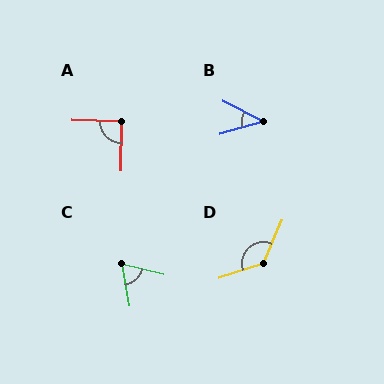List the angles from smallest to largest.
B (42°), C (67°), A (91°), D (131°).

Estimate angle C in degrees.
Approximately 67 degrees.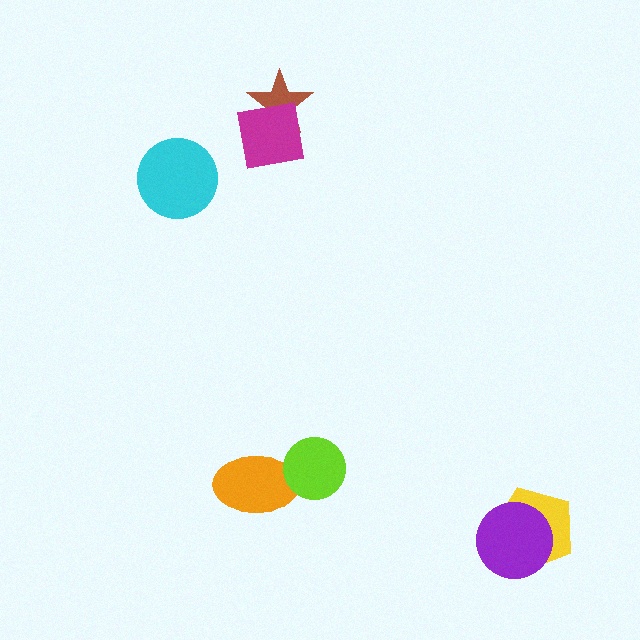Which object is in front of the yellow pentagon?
The purple circle is in front of the yellow pentagon.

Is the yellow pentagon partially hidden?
Yes, it is partially covered by another shape.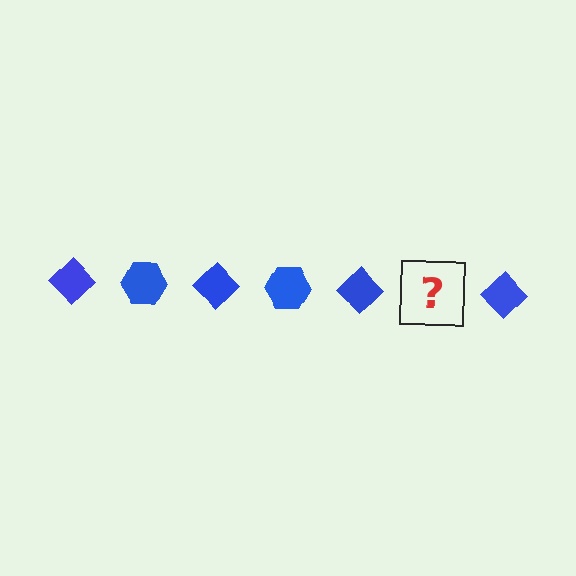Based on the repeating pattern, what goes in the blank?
The blank should be a blue hexagon.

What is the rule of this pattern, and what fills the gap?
The rule is that the pattern cycles through diamond, hexagon shapes in blue. The gap should be filled with a blue hexagon.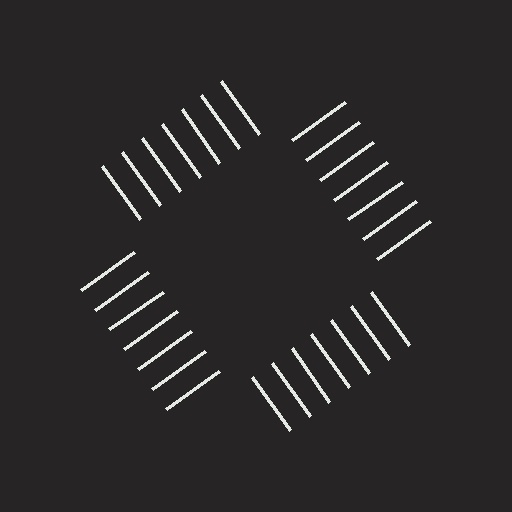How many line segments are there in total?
28 — 7 along each of the 4 edges.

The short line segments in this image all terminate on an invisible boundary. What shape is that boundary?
An illusory square — the line segments terminate on its edges but no continuous stroke is drawn.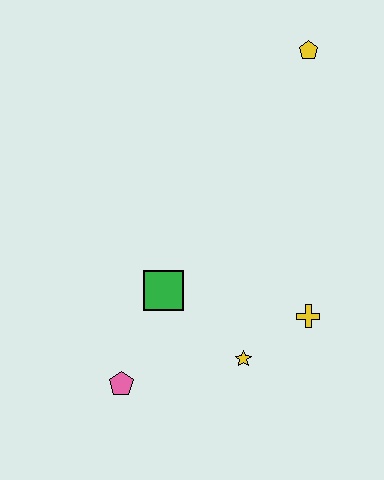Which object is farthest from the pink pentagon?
The yellow pentagon is farthest from the pink pentagon.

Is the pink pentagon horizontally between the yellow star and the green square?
No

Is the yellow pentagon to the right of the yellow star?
Yes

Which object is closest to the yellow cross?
The yellow star is closest to the yellow cross.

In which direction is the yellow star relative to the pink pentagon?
The yellow star is to the right of the pink pentagon.